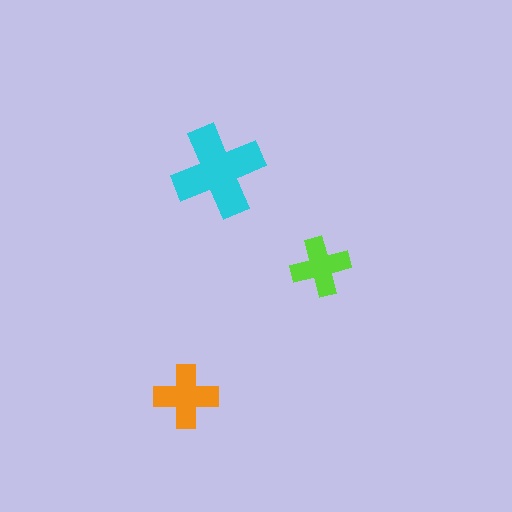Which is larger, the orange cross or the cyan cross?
The cyan one.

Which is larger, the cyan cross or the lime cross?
The cyan one.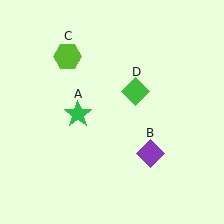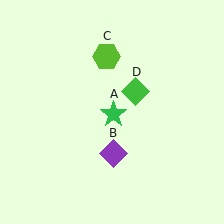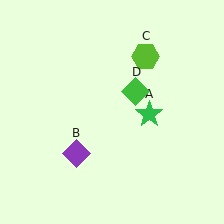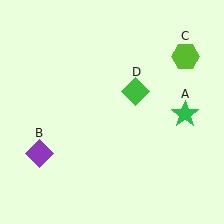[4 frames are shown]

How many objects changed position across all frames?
3 objects changed position: green star (object A), purple diamond (object B), lime hexagon (object C).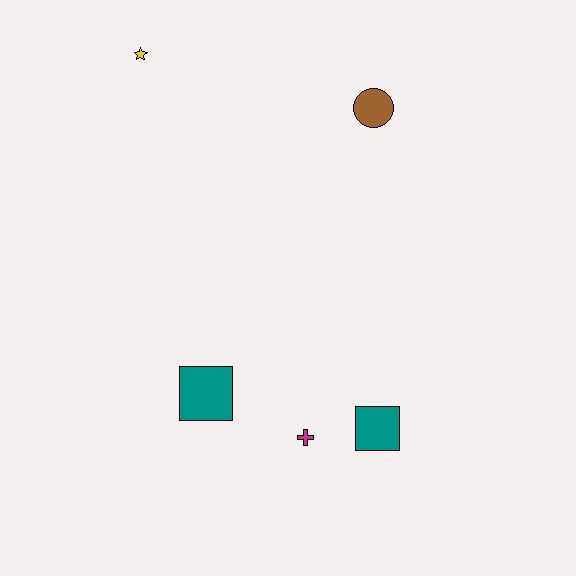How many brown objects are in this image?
There is 1 brown object.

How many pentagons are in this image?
There are no pentagons.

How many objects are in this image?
There are 5 objects.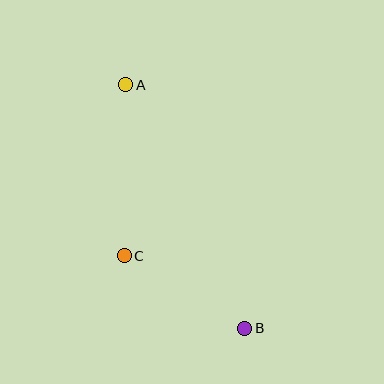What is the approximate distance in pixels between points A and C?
The distance between A and C is approximately 171 pixels.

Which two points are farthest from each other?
Points A and B are farthest from each other.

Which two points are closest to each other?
Points B and C are closest to each other.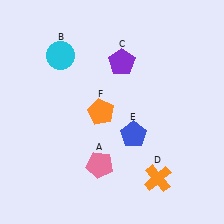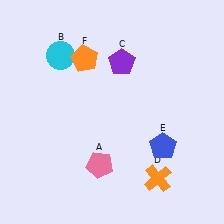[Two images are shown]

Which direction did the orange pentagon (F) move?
The orange pentagon (F) moved up.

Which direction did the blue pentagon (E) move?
The blue pentagon (E) moved right.